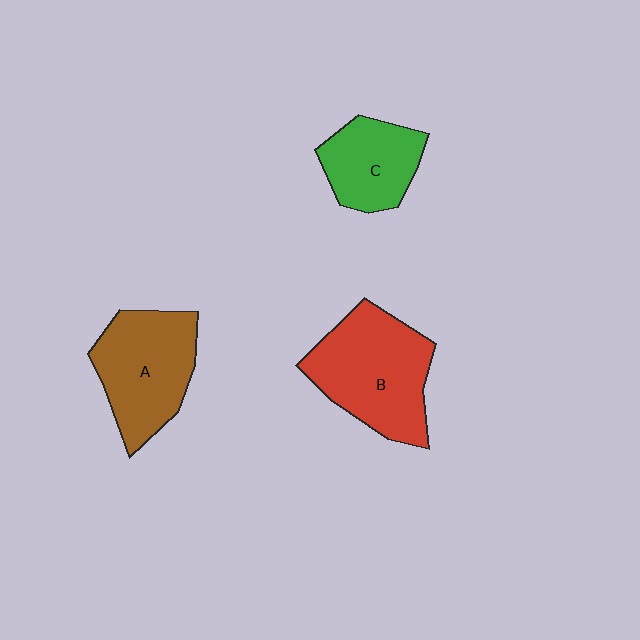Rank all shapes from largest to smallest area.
From largest to smallest: B (red), A (brown), C (green).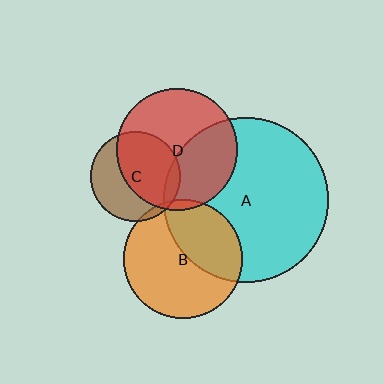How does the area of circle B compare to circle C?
Approximately 1.8 times.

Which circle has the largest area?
Circle A (cyan).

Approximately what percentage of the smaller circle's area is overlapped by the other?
Approximately 40%.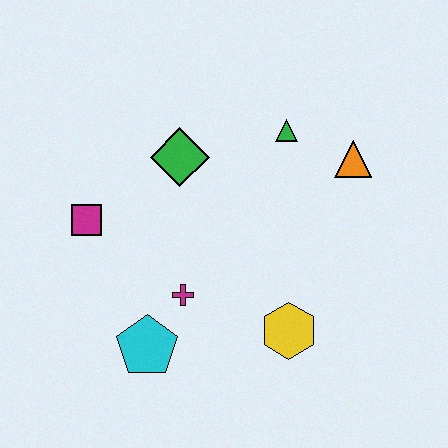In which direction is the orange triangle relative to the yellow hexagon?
The orange triangle is above the yellow hexagon.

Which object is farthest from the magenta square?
The orange triangle is farthest from the magenta square.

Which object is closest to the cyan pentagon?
The magenta cross is closest to the cyan pentagon.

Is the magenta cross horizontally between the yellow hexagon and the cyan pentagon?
Yes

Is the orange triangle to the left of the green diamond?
No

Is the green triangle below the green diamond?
No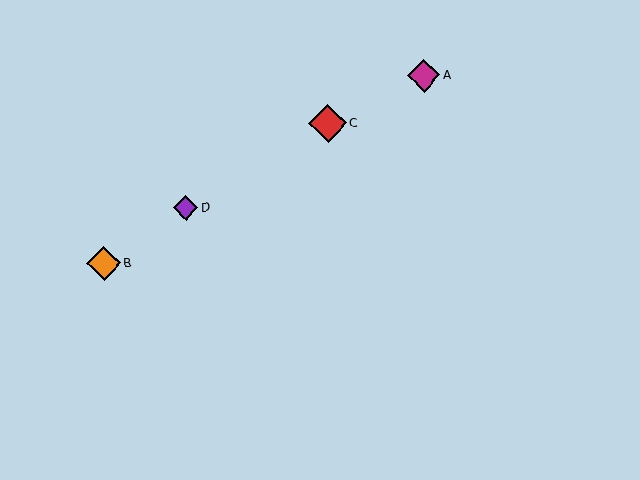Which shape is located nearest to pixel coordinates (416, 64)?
The magenta diamond (labeled A) at (424, 76) is nearest to that location.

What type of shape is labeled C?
Shape C is a red diamond.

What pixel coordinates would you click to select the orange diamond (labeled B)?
Click at (104, 264) to select the orange diamond B.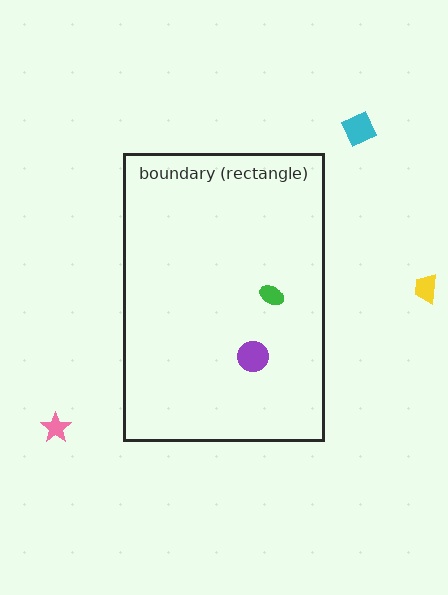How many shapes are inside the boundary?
2 inside, 3 outside.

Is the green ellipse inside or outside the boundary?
Inside.